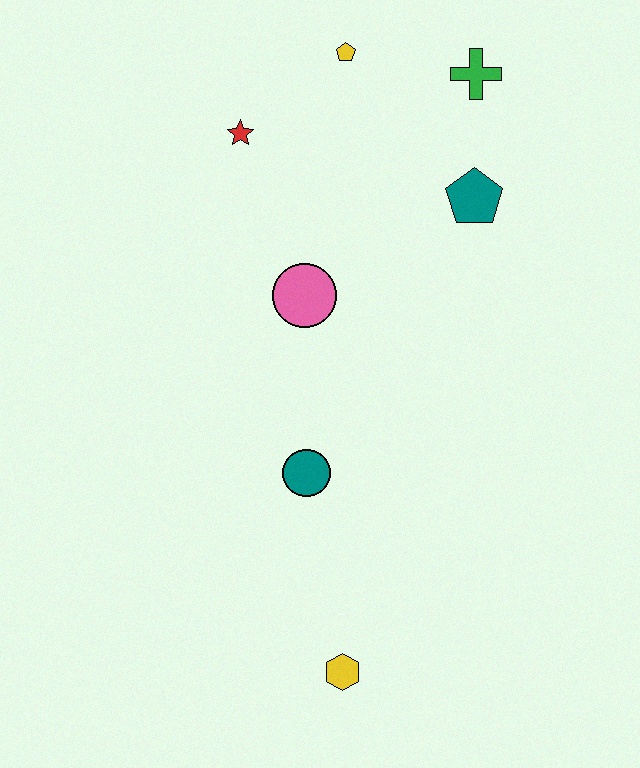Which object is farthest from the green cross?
The yellow hexagon is farthest from the green cross.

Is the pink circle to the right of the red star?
Yes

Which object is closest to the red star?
The yellow pentagon is closest to the red star.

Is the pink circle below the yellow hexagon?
No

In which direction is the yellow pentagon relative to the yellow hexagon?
The yellow pentagon is above the yellow hexagon.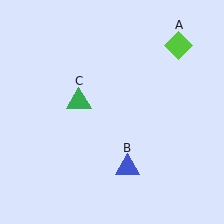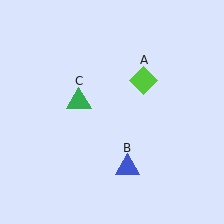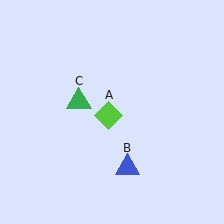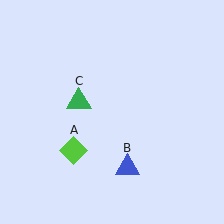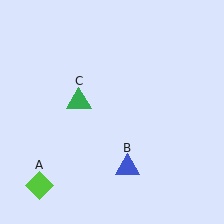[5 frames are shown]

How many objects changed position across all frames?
1 object changed position: lime diamond (object A).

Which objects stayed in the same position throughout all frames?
Blue triangle (object B) and green triangle (object C) remained stationary.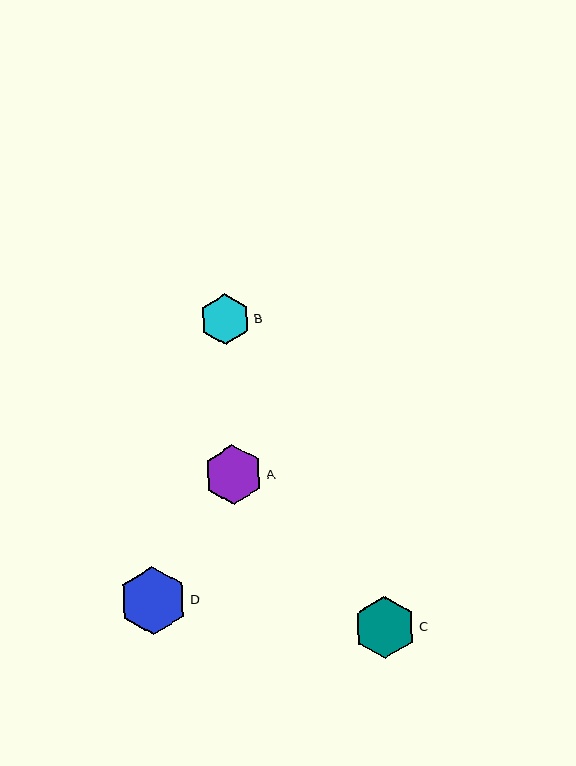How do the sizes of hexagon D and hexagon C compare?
Hexagon D and hexagon C are approximately the same size.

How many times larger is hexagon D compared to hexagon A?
Hexagon D is approximately 1.1 times the size of hexagon A.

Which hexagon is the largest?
Hexagon D is the largest with a size of approximately 68 pixels.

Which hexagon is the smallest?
Hexagon B is the smallest with a size of approximately 51 pixels.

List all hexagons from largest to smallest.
From largest to smallest: D, C, A, B.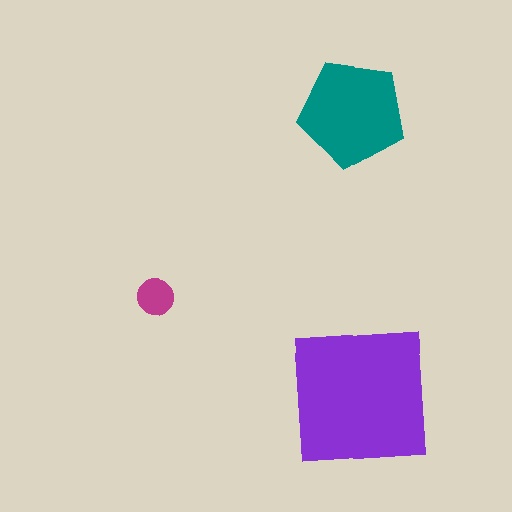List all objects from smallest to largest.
The magenta circle, the teal pentagon, the purple square.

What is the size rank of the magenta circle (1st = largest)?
3rd.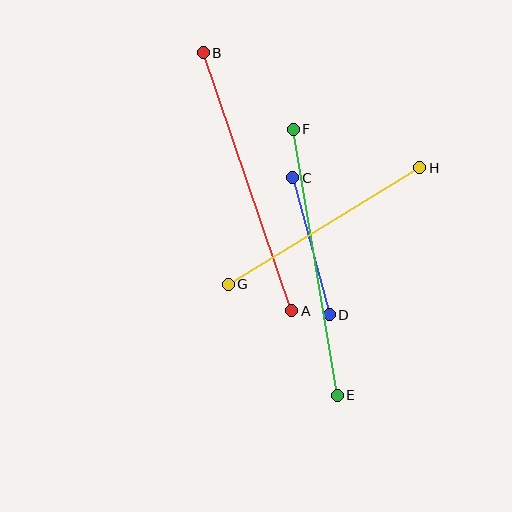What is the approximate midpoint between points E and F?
The midpoint is at approximately (315, 262) pixels.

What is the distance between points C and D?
The distance is approximately 142 pixels.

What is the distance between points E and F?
The distance is approximately 269 pixels.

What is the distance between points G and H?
The distance is approximately 225 pixels.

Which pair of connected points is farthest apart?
Points A and B are farthest apart.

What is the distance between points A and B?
The distance is approximately 273 pixels.